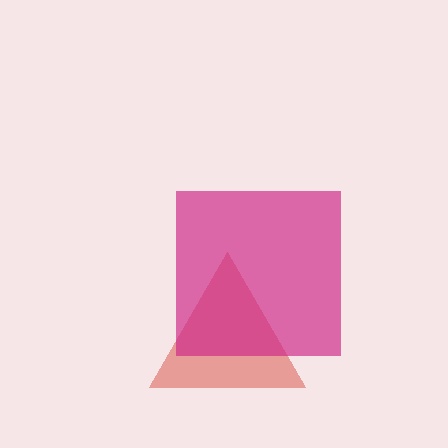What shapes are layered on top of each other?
The layered shapes are: a red triangle, a magenta square.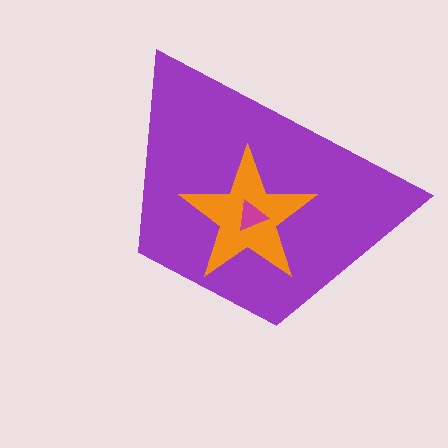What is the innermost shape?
The magenta triangle.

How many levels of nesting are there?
3.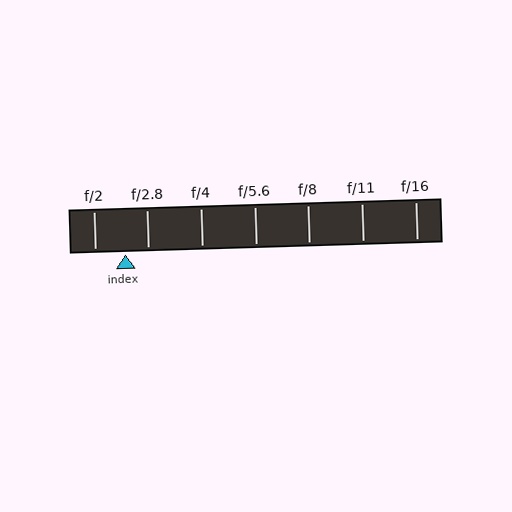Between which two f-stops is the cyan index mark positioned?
The index mark is between f/2 and f/2.8.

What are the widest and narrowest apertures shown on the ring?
The widest aperture shown is f/2 and the narrowest is f/16.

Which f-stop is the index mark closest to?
The index mark is closest to f/2.8.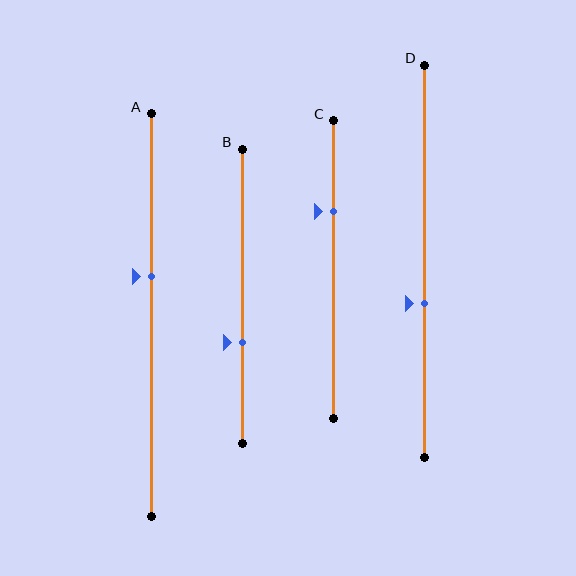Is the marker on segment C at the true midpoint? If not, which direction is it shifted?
No, the marker on segment C is shifted upward by about 20% of the segment length.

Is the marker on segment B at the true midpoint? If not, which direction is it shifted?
No, the marker on segment B is shifted downward by about 16% of the segment length.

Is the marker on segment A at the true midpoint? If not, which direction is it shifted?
No, the marker on segment A is shifted upward by about 10% of the segment length.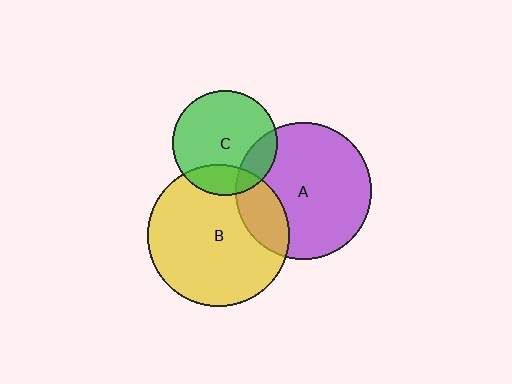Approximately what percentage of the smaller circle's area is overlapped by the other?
Approximately 20%.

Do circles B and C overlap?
Yes.